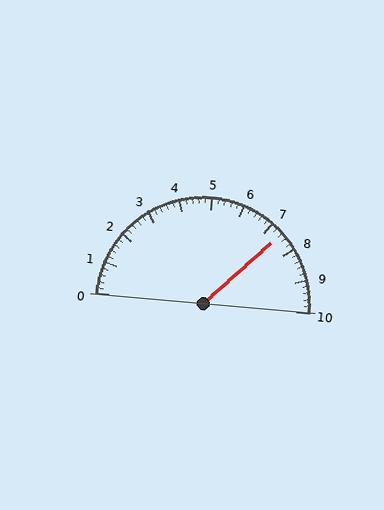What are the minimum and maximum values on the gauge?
The gauge ranges from 0 to 10.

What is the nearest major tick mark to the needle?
The nearest major tick mark is 7.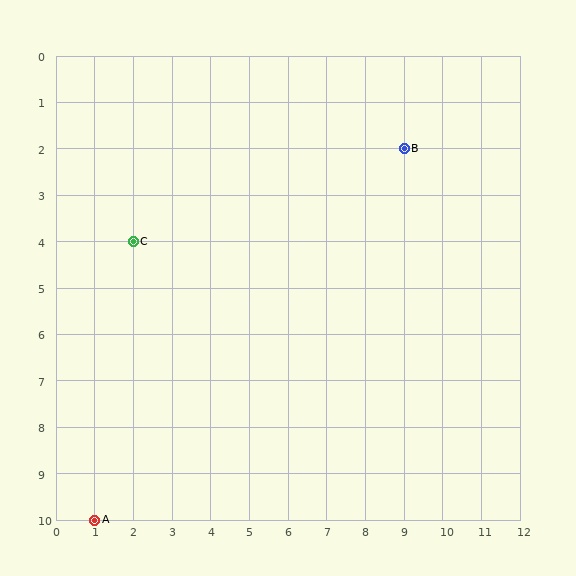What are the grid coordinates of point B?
Point B is at grid coordinates (9, 2).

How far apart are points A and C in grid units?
Points A and C are 1 column and 6 rows apart (about 6.1 grid units diagonally).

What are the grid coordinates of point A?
Point A is at grid coordinates (1, 10).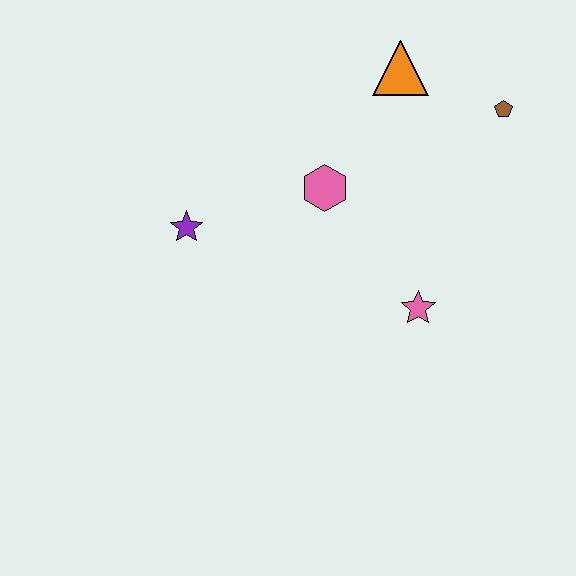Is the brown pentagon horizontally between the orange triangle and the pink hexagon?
No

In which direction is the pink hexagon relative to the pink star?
The pink hexagon is above the pink star.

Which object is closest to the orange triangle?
The brown pentagon is closest to the orange triangle.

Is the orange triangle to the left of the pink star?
Yes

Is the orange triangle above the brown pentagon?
Yes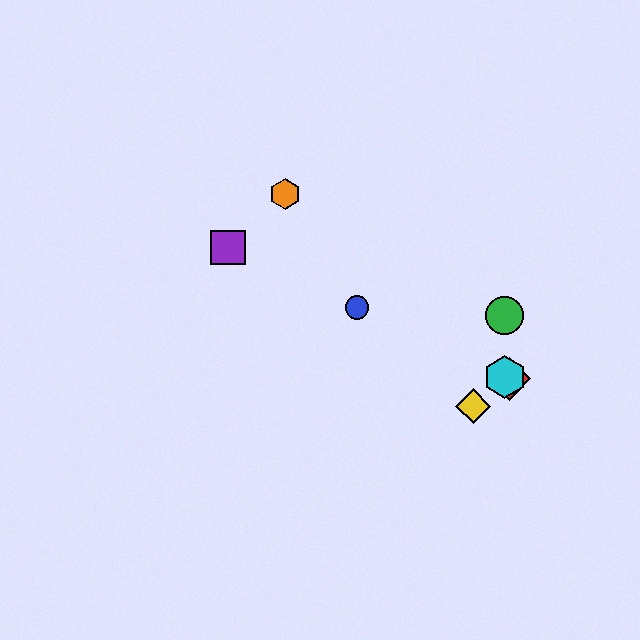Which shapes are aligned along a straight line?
The red diamond, the blue circle, the purple square, the cyan hexagon are aligned along a straight line.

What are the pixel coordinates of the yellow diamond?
The yellow diamond is at (473, 406).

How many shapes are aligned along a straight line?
4 shapes (the red diamond, the blue circle, the purple square, the cyan hexagon) are aligned along a straight line.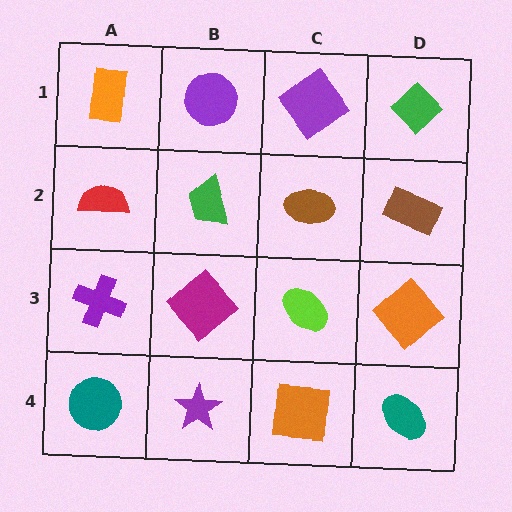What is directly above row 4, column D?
An orange diamond.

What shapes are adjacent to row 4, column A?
A purple cross (row 3, column A), a purple star (row 4, column B).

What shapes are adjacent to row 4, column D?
An orange diamond (row 3, column D), an orange square (row 4, column C).